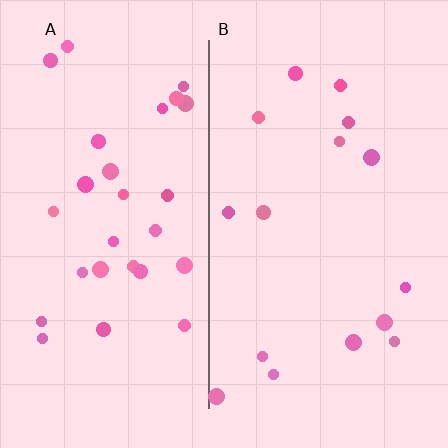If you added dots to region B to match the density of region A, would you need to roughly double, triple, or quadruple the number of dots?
Approximately double.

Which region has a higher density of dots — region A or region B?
A (the left).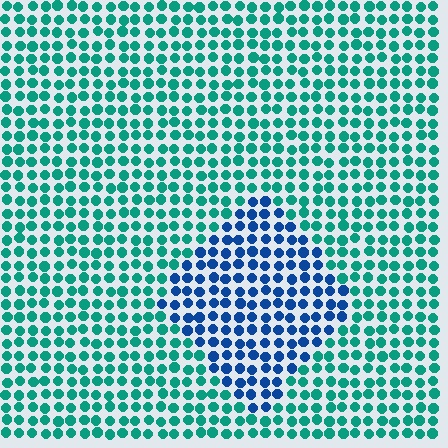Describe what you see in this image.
The image is filled with small teal elements in a uniform arrangement. A diamond-shaped region is visible where the elements are tinted to a slightly different hue, forming a subtle color boundary.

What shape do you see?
I see a diamond.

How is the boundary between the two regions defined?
The boundary is defined purely by a slight shift in hue (about 48 degrees). Spacing, size, and orientation are identical on both sides.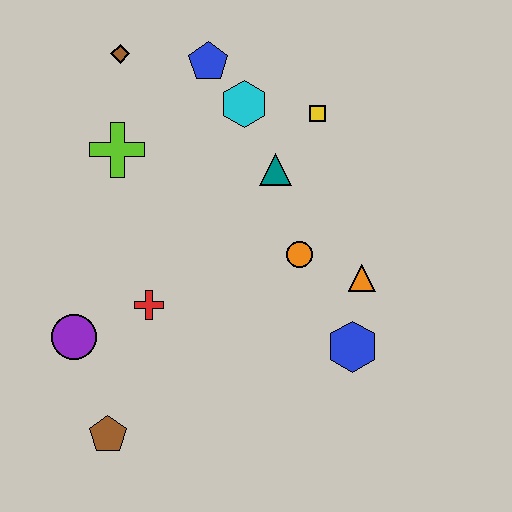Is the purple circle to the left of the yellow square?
Yes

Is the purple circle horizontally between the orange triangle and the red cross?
No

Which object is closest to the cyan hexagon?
The blue pentagon is closest to the cyan hexagon.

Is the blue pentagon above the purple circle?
Yes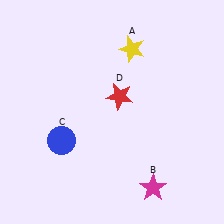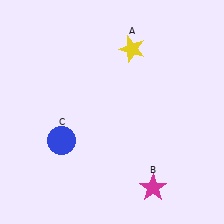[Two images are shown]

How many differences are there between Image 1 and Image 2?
There is 1 difference between the two images.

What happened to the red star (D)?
The red star (D) was removed in Image 2. It was in the top-right area of Image 1.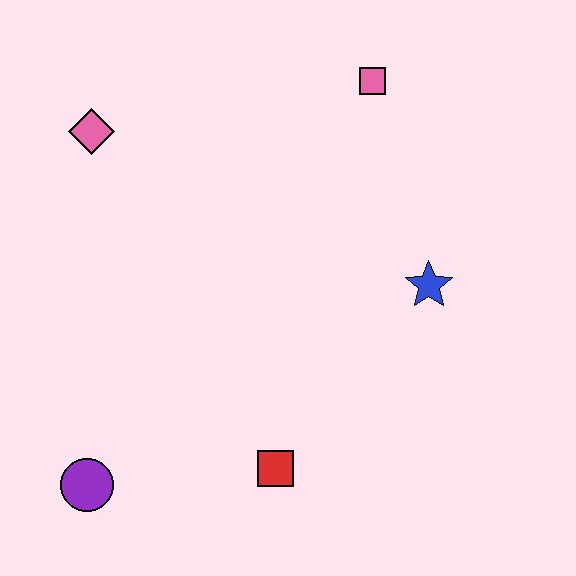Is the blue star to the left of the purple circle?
No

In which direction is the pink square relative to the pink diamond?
The pink square is to the right of the pink diamond.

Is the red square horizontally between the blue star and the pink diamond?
Yes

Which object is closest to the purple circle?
The red square is closest to the purple circle.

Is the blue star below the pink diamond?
Yes